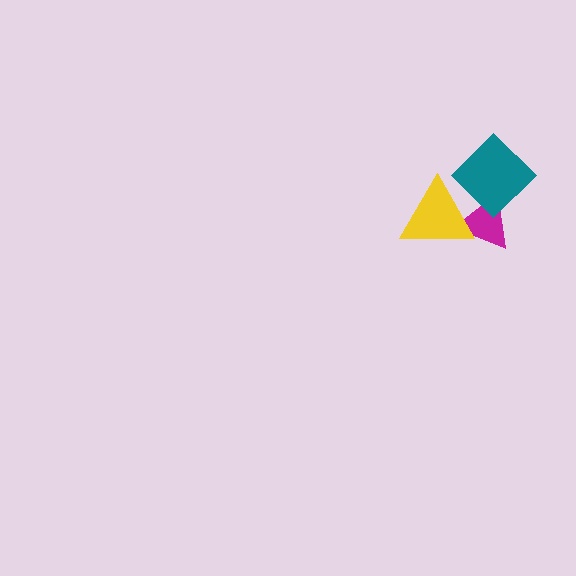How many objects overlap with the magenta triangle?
2 objects overlap with the magenta triangle.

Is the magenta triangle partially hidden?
Yes, it is partially covered by another shape.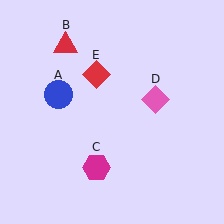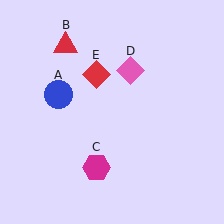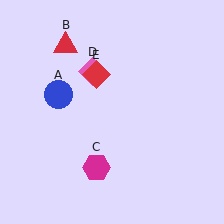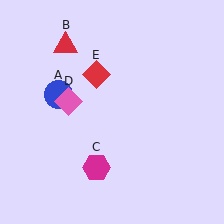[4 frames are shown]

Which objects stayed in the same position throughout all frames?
Blue circle (object A) and red triangle (object B) and magenta hexagon (object C) and red diamond (object E) remained stationary.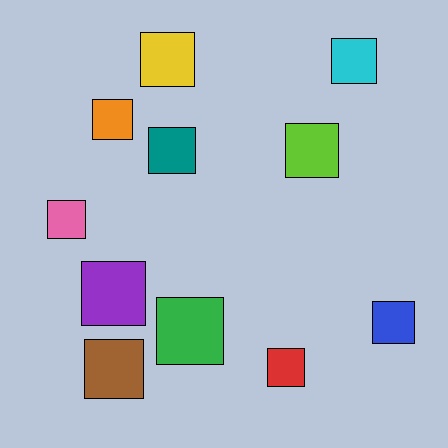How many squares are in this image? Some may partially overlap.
There are 11 squares.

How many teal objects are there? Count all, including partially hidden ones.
There is 1 teal object.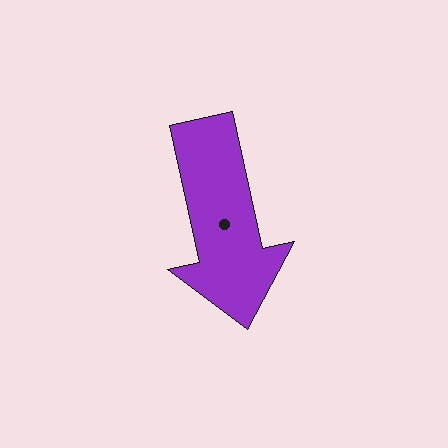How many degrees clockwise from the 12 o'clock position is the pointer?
Approximately 167 degrees.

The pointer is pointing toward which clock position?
Roughly 6 o'clock.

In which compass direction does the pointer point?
South.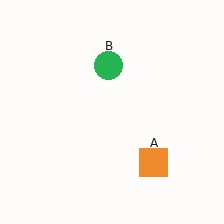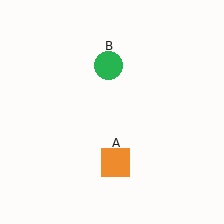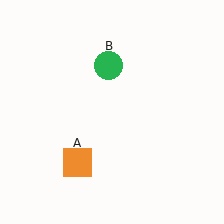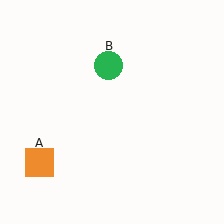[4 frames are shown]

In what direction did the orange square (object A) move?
The orange square (object A) moved left.